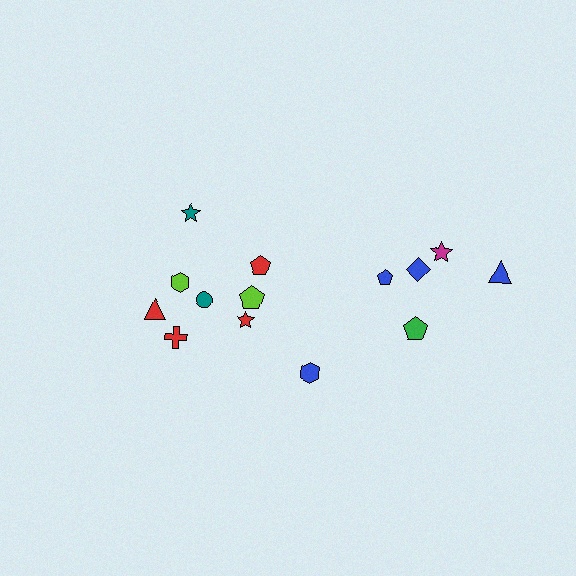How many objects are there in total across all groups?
There are 14 objects.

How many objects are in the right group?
There are 6 objects.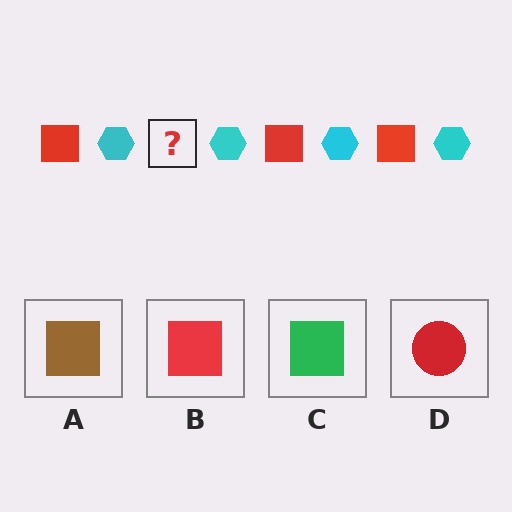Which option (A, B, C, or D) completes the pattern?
B.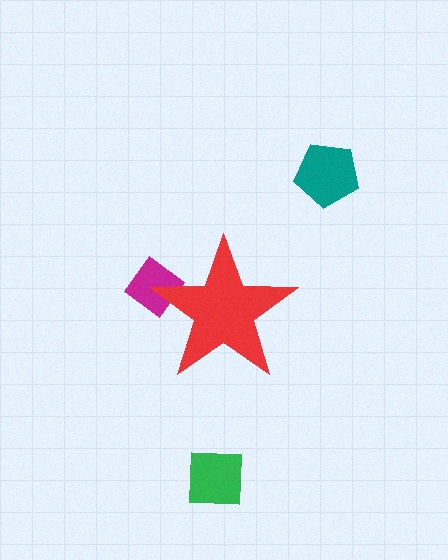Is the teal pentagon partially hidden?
No, the teal pentagon is fully visible.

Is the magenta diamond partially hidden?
Yes, the magenta diamond is partially hidden behind the red star.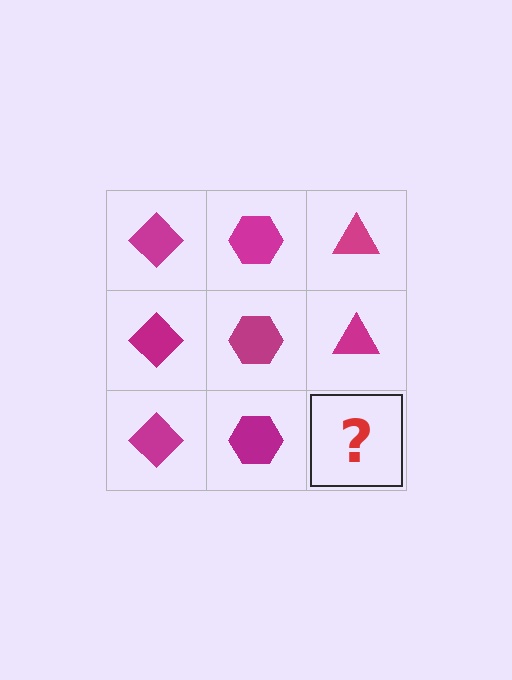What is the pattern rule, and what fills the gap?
The rule is that each column has a consistent shape. The gap should be filled with a magenta triangle.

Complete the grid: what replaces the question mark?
The question mark should be replaced with a magenta triangle.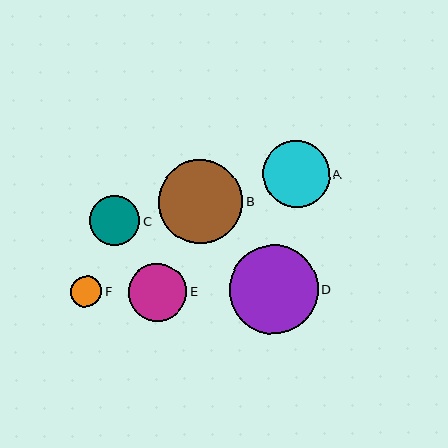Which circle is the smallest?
Circle F is the smallest with a size of approximately 31 pixels.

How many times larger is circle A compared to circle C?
Circle A is approximately 1.3 times the size of circle C.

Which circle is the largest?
Circle D is the largest with a size of approximately 89 pixels.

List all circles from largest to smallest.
From largest to smallest: D, B, A, E, C, F.